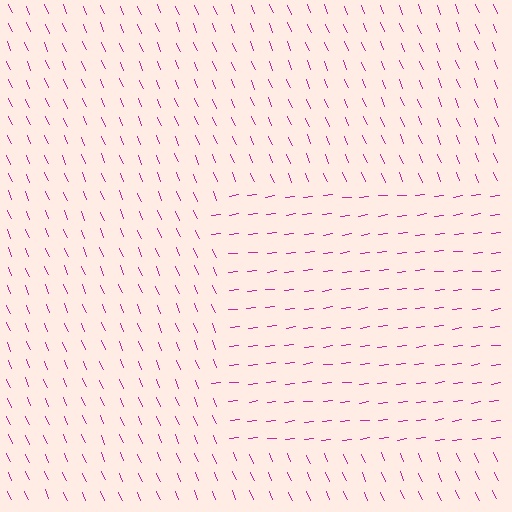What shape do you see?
I see a rectangle.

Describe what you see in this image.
The image is filled with small magenta line segments. A rectangle region in the image has lines oriented differently from the surrounding lines, creating a visible texture boundary.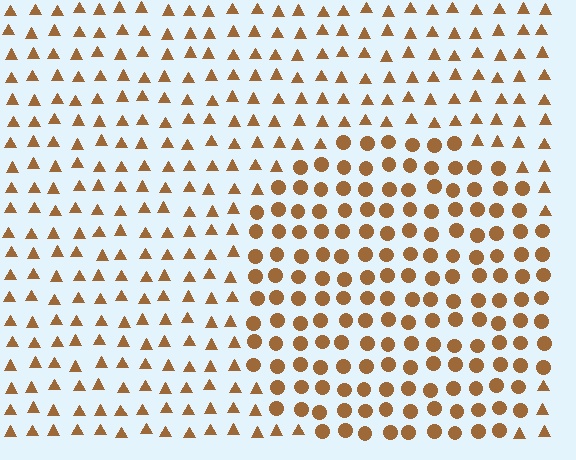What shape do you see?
I see a circle.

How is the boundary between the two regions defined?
The boundary is defined by a change in element shape: circles inside vs. triangles outside. All elements share the same color and spacing.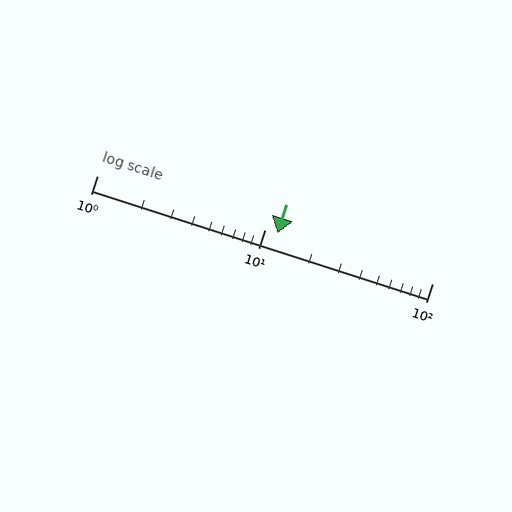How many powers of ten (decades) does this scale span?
The scale spans 2 decades, from 1 to 100.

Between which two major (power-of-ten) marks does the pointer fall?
The pointer is between 10 and 100.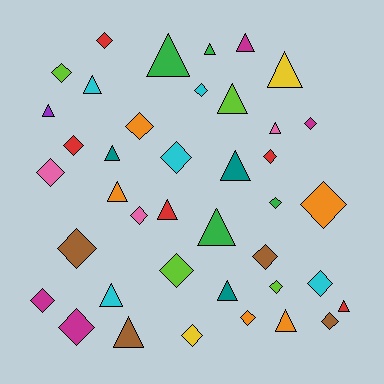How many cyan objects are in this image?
There are 5 cyan objects.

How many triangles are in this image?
There are 18 triangles.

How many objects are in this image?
There are 40 objects.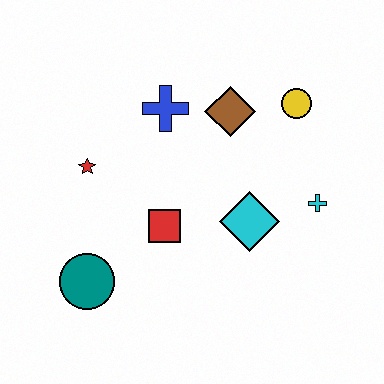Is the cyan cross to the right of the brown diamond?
Yes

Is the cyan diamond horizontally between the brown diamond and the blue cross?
No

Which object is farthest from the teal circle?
The yellow circle is farthest from the teal circle.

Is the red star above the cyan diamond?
Yes